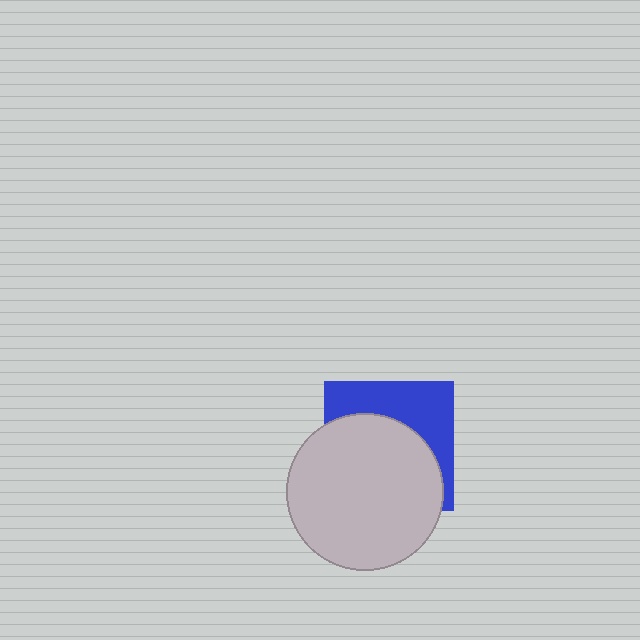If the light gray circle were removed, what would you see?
You would see the complete blue square.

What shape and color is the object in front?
The object in front is a light gray circle.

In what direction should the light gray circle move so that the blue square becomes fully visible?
The light gray circle should move down. That is the shortest direction to clear the overlap and leave the blue square fully visible.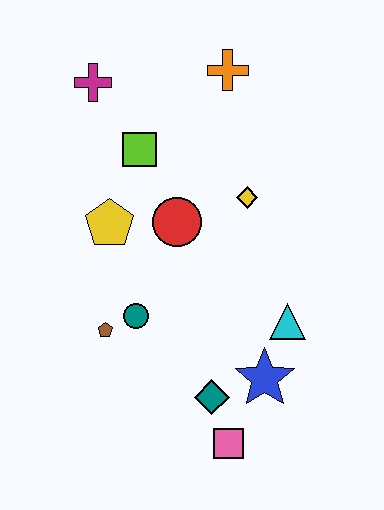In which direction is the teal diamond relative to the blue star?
The teal diamond is to the left of the blue star.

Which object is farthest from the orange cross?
The pink square is farthest from the orange cross.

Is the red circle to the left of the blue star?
Yes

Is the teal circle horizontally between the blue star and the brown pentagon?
Yes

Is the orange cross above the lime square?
Yes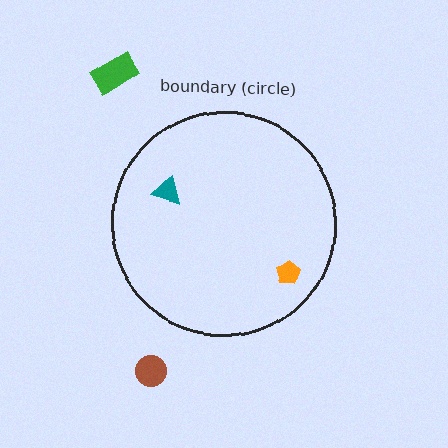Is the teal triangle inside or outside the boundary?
Inside.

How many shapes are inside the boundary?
2 inside, 2 outside.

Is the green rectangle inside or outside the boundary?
Outside.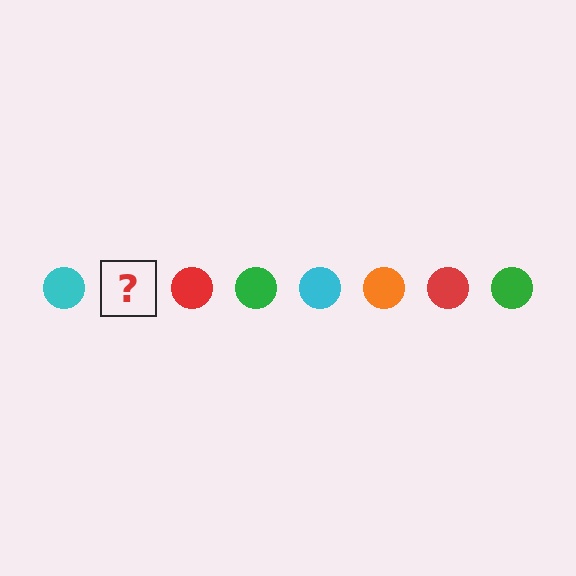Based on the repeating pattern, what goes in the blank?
The blank should be an orange circle.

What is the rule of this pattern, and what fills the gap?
The rule is that the pattern cycles through cyan, orange, red, green circles. The gap should be filled with an orange circle.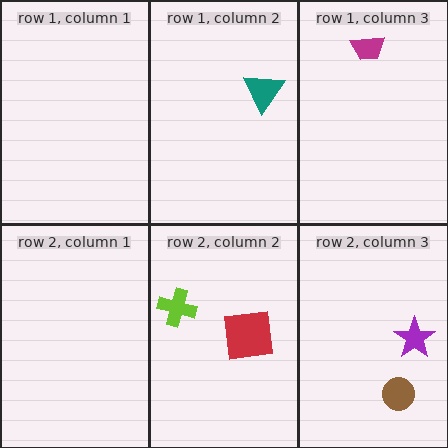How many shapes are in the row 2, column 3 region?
2.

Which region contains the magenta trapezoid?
The row 1, column 3 region.